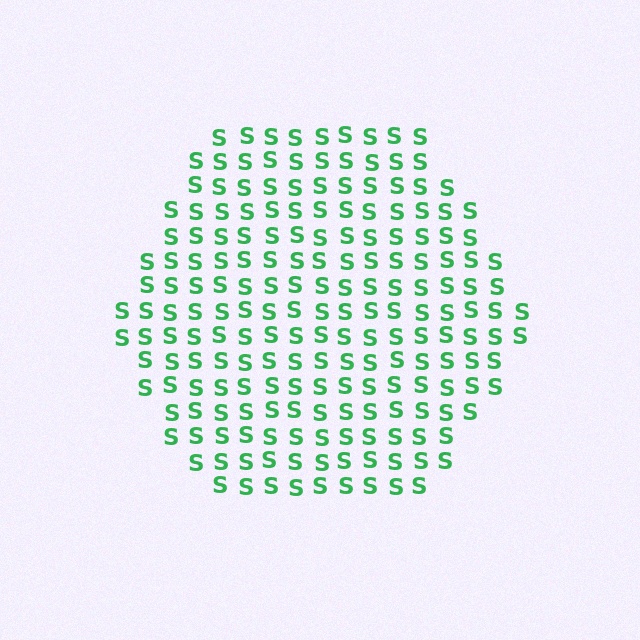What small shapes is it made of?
It is made of small letter S's.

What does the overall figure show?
The overall figure shows a hexagon.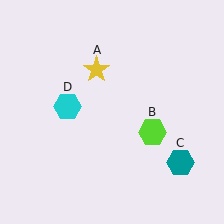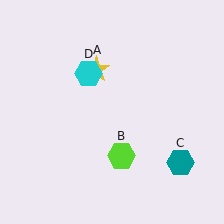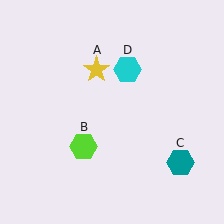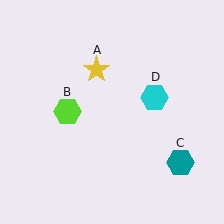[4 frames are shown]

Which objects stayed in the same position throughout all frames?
Yellow star (object A) and teal hexagon (object C) remained stationary.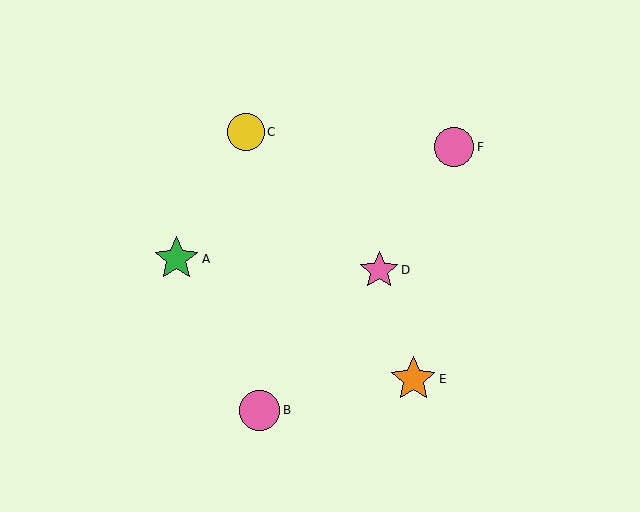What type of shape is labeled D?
Shape D is a pink star.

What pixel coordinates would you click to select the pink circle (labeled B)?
Click at (260, 410) to select the pink circle B.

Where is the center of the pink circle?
The center of the pink circle is at (454, 147).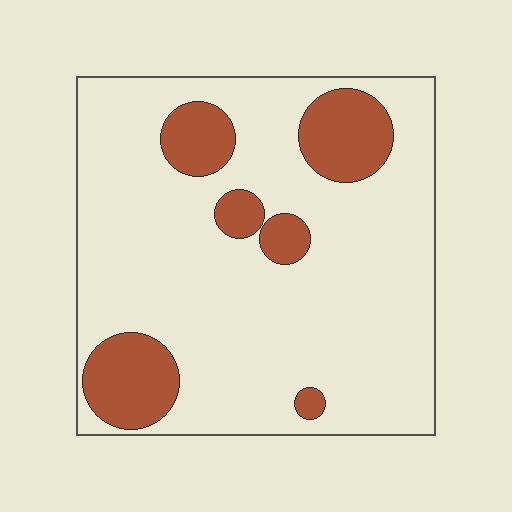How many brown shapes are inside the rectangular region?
6.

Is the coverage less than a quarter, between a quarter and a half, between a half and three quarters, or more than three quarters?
Less than a quarter.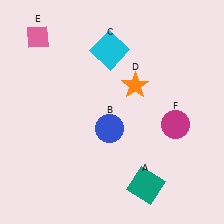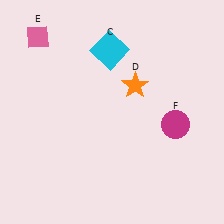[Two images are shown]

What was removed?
The teal square (A), the blue circle (B) were removed in Image 2.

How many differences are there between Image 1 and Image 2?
There are 2 differences between the two images.